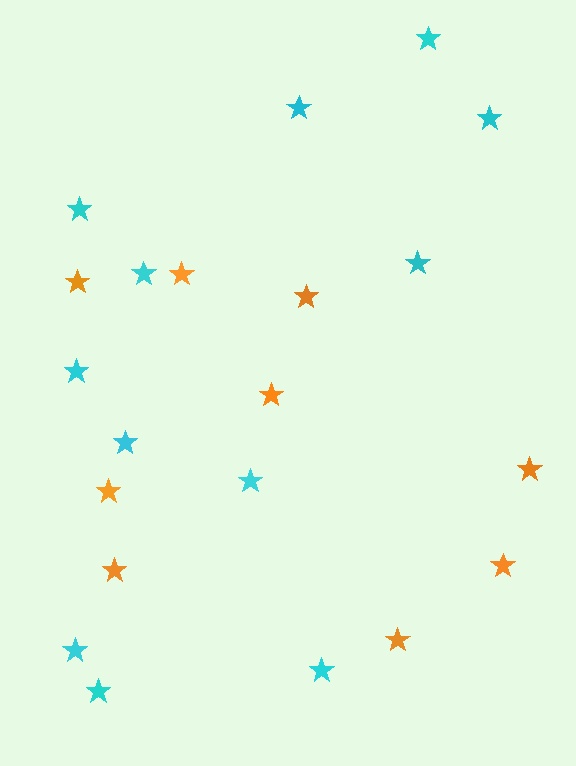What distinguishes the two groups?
There are 2 groups: one group of orange stars (9) and one group of cyan stars (12).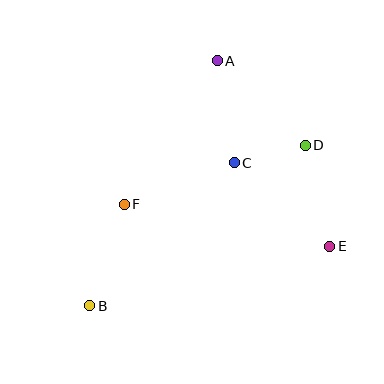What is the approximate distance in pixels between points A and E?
The distance between A and E is approximately 217 pixels.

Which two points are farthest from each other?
Points A and B are farthest from each other.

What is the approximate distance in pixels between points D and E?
The distance between D and E is approximately 104 pixels.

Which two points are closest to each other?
Points C and D are closest to each other.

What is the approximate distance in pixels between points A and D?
The distance between A and D is approximately 122 pixels.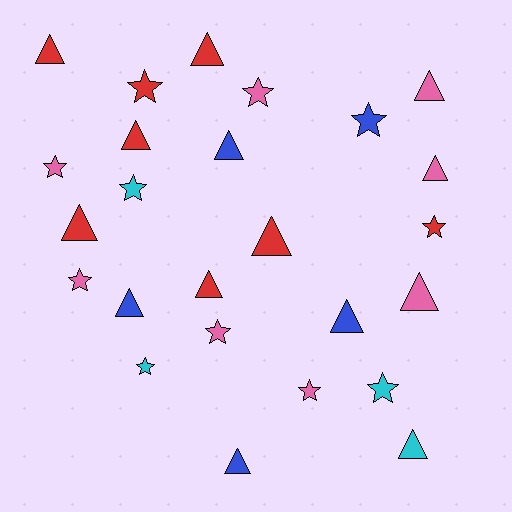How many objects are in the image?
There are 25 objects.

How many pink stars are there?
There are 5 pink stars.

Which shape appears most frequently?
Triangle, with 14 objects.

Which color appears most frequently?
Pink, with 8 objects.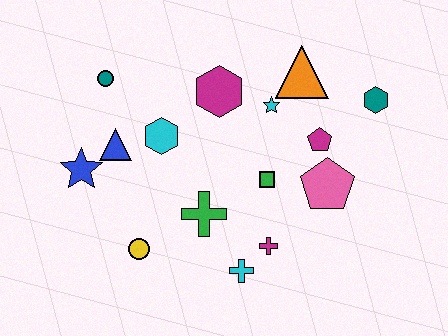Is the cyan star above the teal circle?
No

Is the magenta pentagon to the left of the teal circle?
No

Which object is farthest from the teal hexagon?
The blue star is farthest from the teal hexagon.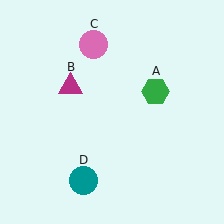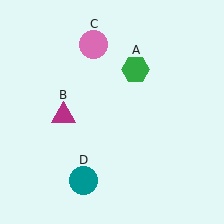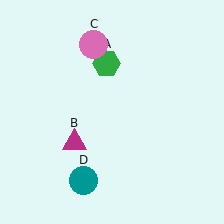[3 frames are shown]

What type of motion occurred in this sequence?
The green hexagon (object A), magenta triangle (object B) rotated counterclockwise around the center of the scene.